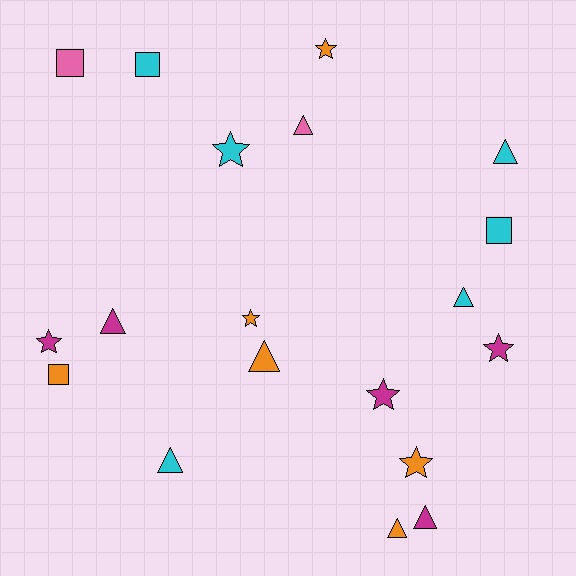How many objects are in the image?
There are 19 objects.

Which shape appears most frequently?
Triangle, with 8 objects.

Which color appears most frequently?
Orange, with 6 objects.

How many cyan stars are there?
There is 1 cyan star.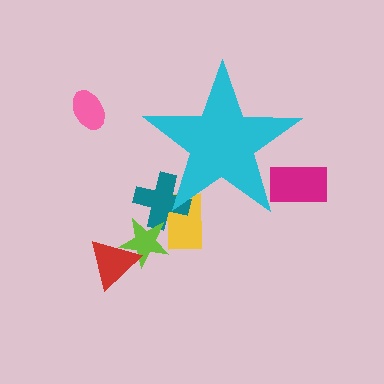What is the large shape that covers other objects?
A cyan star.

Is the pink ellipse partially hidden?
No, the pink ellipse is fully visible.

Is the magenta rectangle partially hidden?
Yes, the magenta rectangle is partially hidden behind the cyan star.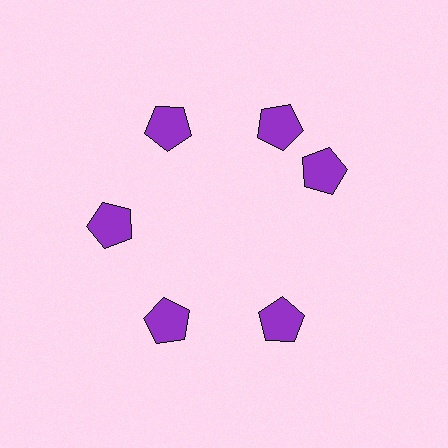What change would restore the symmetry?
The symmetry would be restored by rotating it back into even spacing with its neighbors so that all 6 pentagons sit at equal angles and equal distance from the center.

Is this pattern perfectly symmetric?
No. The 6 purple pentagons are arranged in a ring, but one element near the 3 o'clock position is rotated out of alignment along the ring, breaking the 6-fold rotational symmetry.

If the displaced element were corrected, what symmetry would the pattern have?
It would have 6-fold rotational symmetry — the pattern would map onto itself every 60 degrees.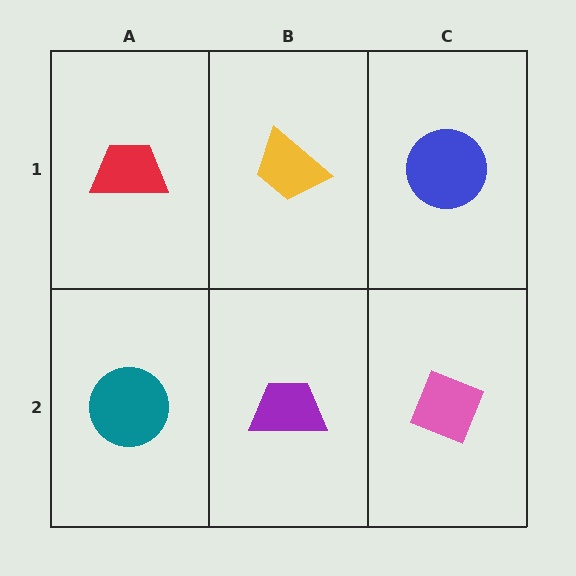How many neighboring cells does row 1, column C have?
2.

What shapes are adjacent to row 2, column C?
A blue circle (row 1, column C), a purple trapezoid (row 2, column B).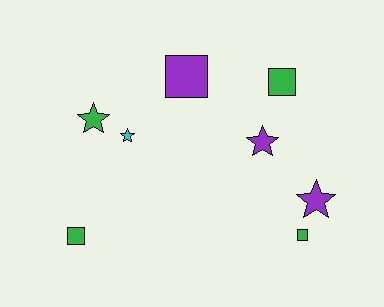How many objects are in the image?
There are 8 objects.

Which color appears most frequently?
Green, with 4 objects.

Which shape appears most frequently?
Star, with 4 objects.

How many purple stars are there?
There are 2 purple stars.